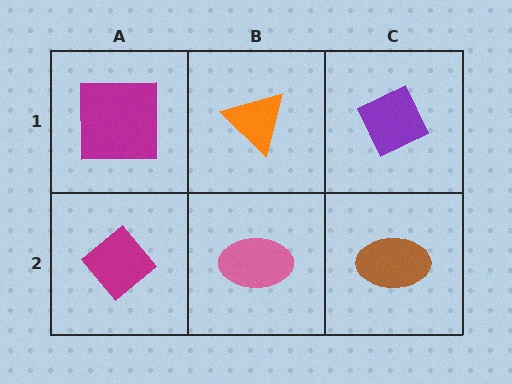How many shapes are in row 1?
3 shapes.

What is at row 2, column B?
A pink ellipse.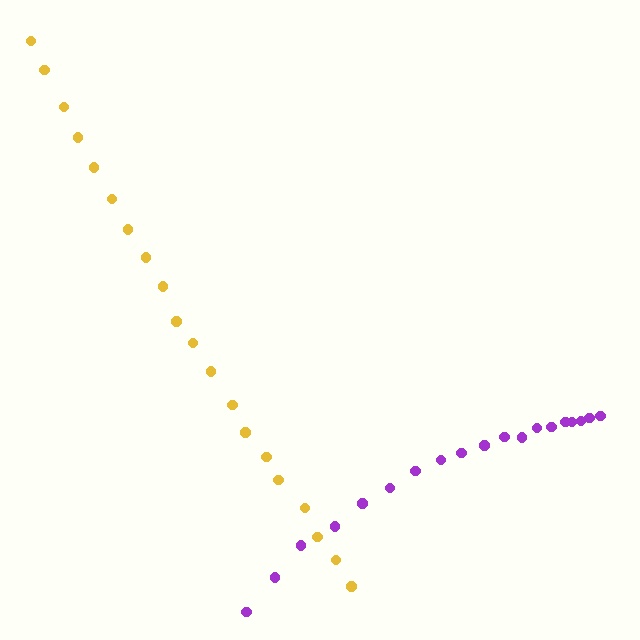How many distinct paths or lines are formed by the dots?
There are 2 distinct paths.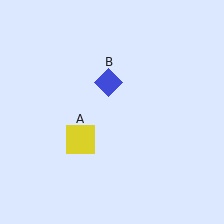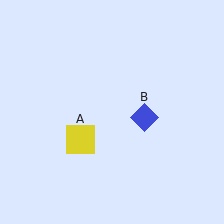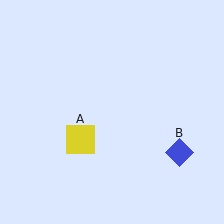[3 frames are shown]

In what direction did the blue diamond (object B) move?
The blue diamond (object B) moved down and to the right.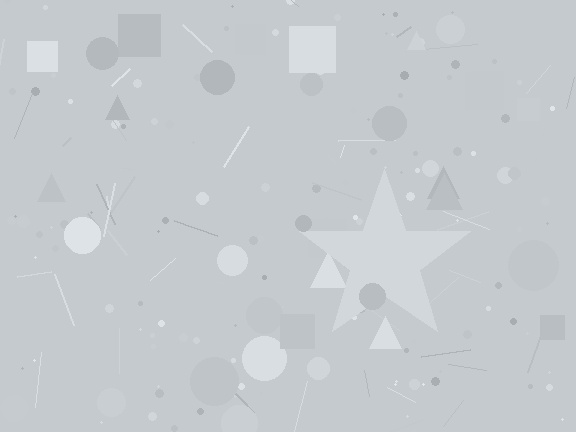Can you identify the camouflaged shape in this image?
The camouflaged shape is a star.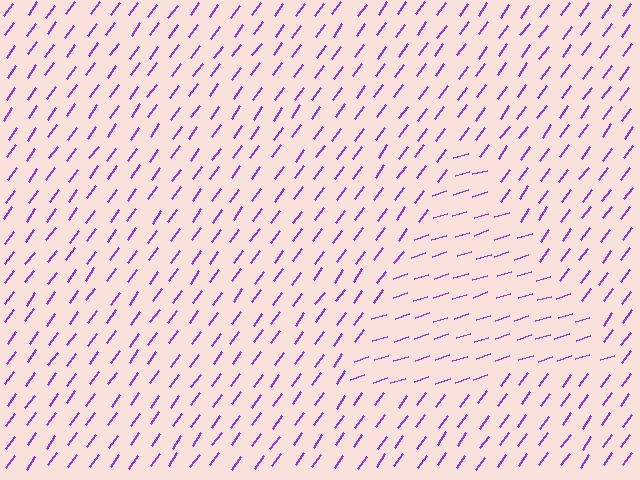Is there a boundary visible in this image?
Yes, there is a texture boundary formed by a change in line orientation.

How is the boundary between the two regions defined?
The boundary is defined purely by a change in line orientation (approximately 37 degrees difference). All lines are the same color and thickness.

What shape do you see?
I see a triangle.